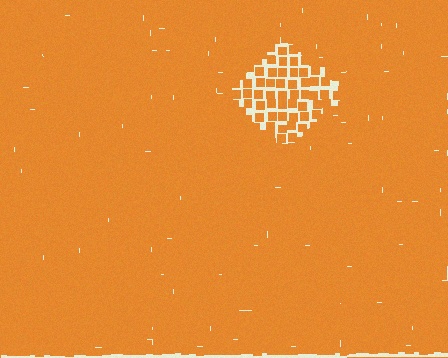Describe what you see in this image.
The image contains small orange elements arranged at two different densities. A diamond-shaped region is visible where the elements are less densely packed than the surrounding area.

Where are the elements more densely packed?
The elements are more densely packed outside the diamond boundary.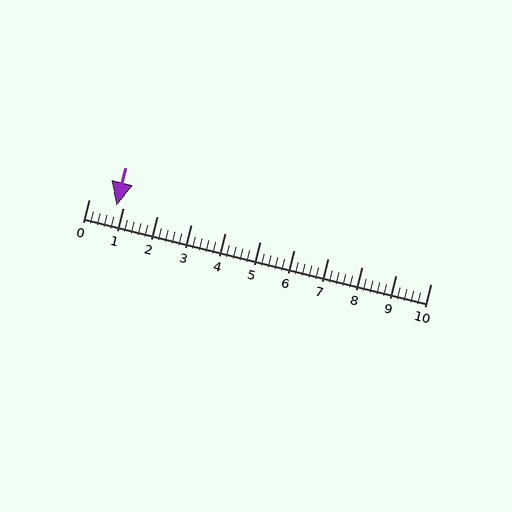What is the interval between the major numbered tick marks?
The major tick marks are spaced 1 units apart.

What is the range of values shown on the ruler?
The ruler shows values from 0 to 10.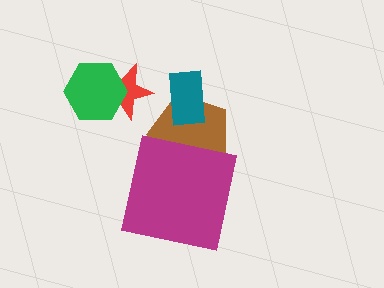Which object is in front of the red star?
The green hexagon is in front of the red star.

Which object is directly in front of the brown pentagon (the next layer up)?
The magenta square is directly in front of the brown pentagon.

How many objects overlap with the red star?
1 object overlaps with the red star.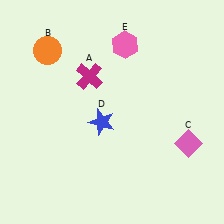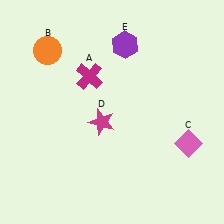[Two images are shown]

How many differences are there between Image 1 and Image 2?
There are 2 differences between the two images.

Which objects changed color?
D changed from blue to magenta. E changed from pink to purple.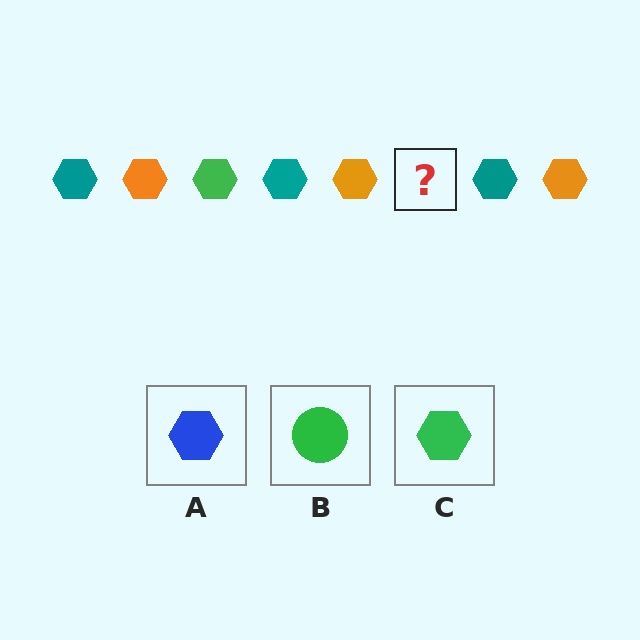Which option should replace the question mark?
Option C.